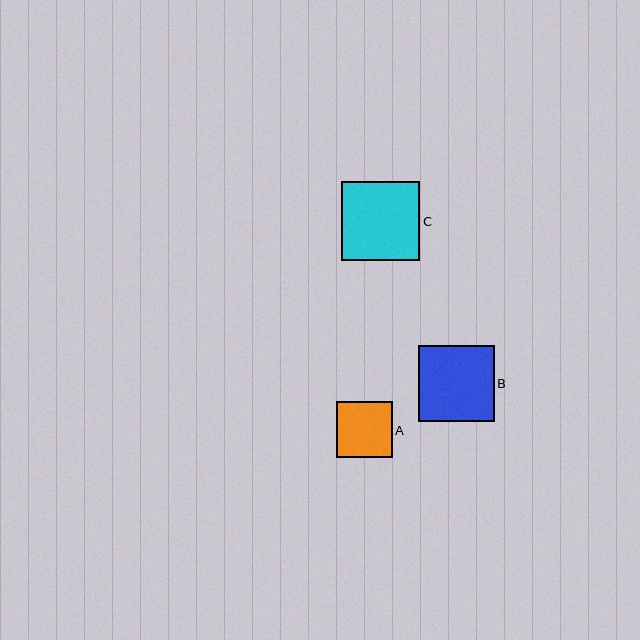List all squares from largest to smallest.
From largest to smallest: C, B, A.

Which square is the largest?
Square C is the largest with a size of approximately 79 pixels.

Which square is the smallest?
Square A is the smallest with a size of approximately 56 pixels.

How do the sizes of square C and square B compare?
Square C and square B are approximately the same size.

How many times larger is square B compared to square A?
Square B is approximately 1.4 times the size of square A.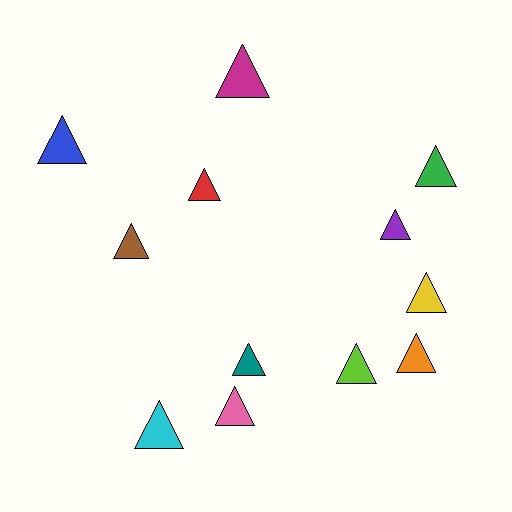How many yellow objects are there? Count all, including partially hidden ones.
There is 1 yellow object.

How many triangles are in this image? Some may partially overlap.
There are 12 triangles.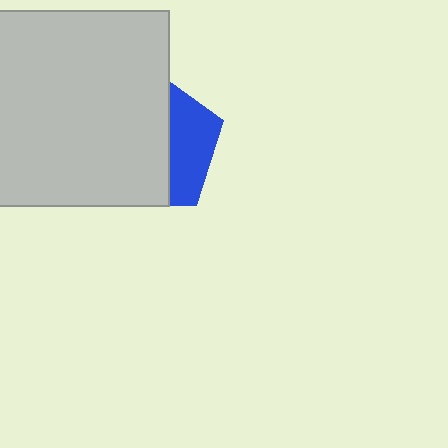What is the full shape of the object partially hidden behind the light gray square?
The partially hidden object is a blue pentagon.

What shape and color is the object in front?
The object in front is a light gray square.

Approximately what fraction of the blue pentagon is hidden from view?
Roughly 67% of the blue pentagon is hidden behind the light gray square.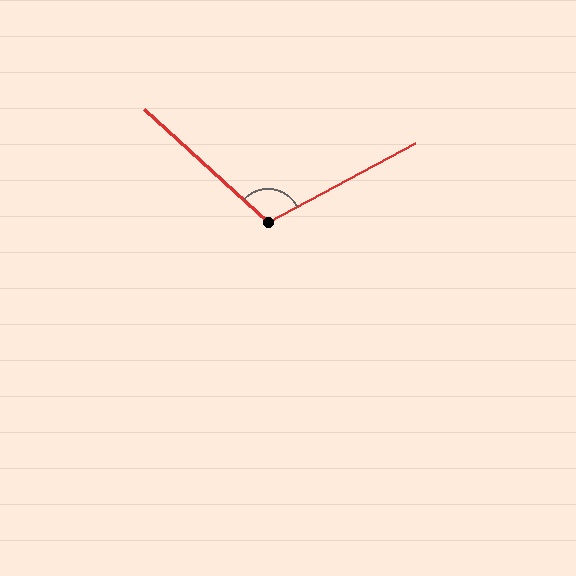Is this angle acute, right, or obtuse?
It is obtuse.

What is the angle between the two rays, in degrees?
Approximately 109 degrees.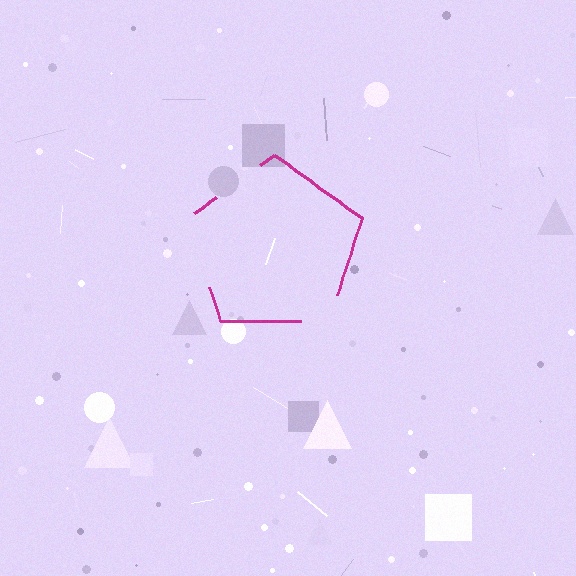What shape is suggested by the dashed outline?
The dashed outline suggests a pentagon.